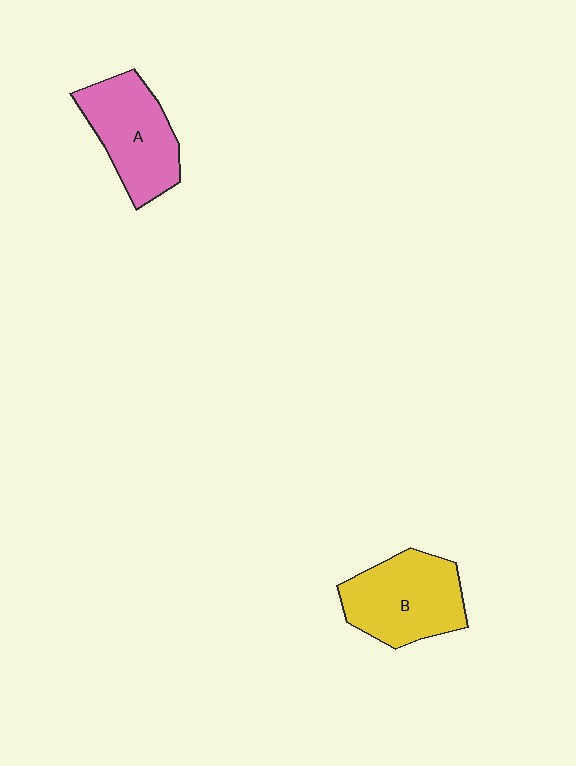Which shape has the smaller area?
Shape A (pink).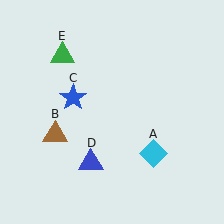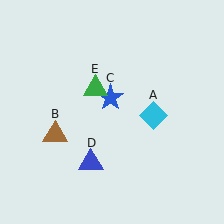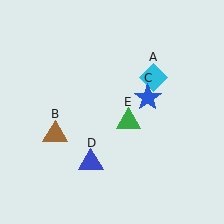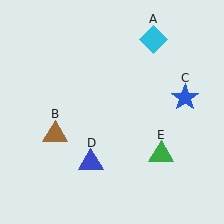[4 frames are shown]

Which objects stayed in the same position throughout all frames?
Brown triangle (object B) and blue triangle (object D) remained stationary.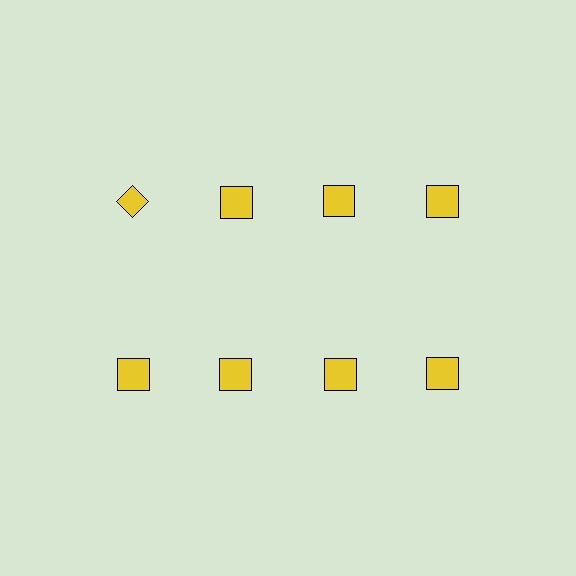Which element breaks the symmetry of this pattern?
The yellow diamond in the top row, leftmost column breaks the symmetry. All other shapes are yellow squares.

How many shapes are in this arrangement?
There are 8 shapes arranged in a grid pattern.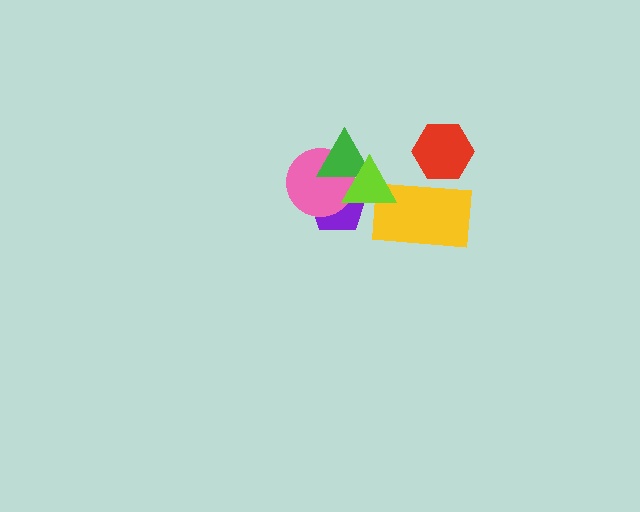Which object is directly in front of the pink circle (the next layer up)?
The green triangle is directly in front of the pink circle.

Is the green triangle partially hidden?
Yes, it is partially covered by another shape.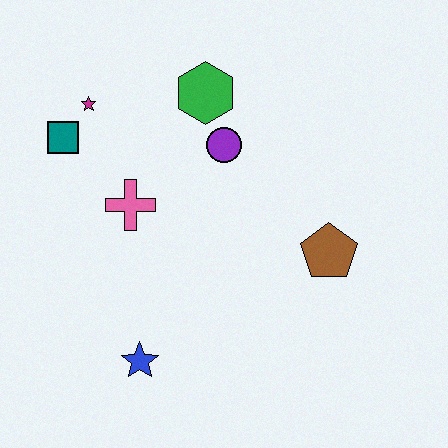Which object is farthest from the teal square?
The brown pentagon is farthest from the teal square.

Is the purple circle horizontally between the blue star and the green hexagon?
No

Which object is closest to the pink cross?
The teal square is closest to the pink cross.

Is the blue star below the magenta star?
Yes